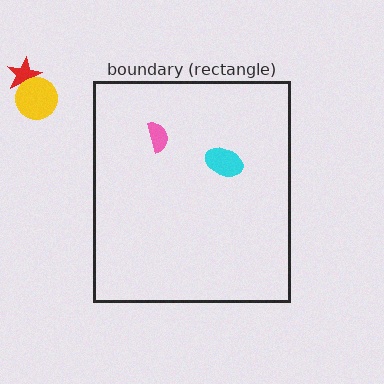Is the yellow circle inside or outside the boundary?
Outside.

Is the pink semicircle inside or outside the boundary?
Inside.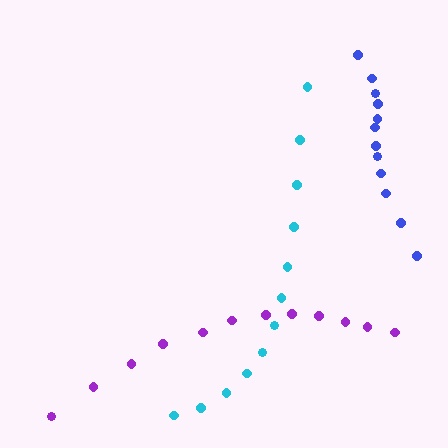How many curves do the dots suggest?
There are 3 distinct paths.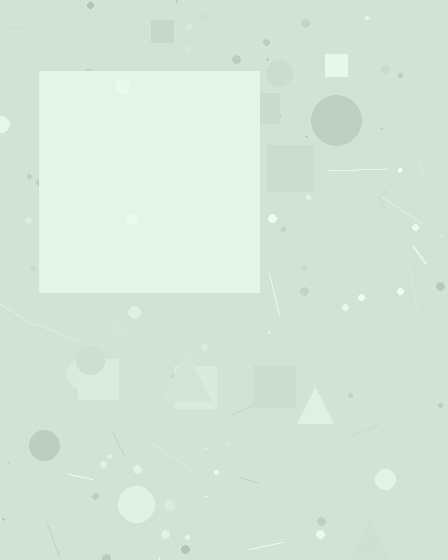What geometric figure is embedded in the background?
A square is embedded in the background.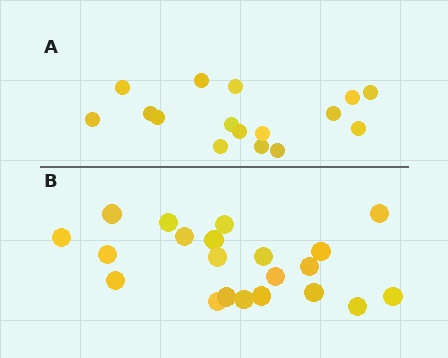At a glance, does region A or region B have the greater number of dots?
Region B (the bottom region) has more dots.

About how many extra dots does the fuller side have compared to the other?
Region B has about 5 more dots than region A.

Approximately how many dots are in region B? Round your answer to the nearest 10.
About 20 dots. (The exact count is 21, which rounds to 20.)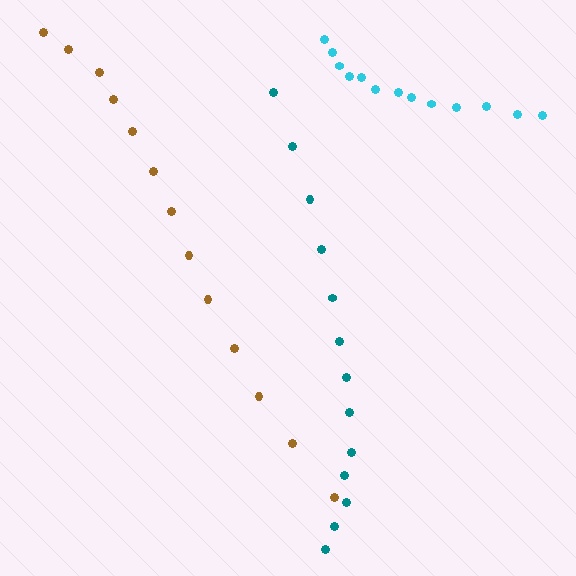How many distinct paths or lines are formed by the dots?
There are 3 distinct paths.